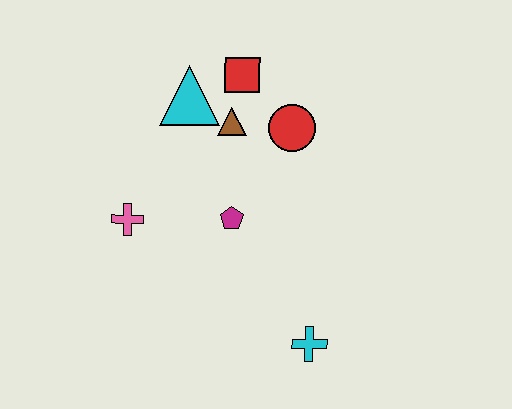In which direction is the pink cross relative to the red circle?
The pink cross is to the left of the red circle.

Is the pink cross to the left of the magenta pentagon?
Yes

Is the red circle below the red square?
Yes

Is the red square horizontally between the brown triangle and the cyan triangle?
No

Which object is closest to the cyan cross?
The magenta pentagon is closest to the cyan cross.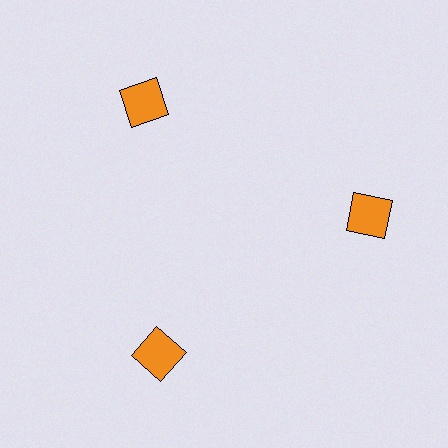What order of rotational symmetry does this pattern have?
This pattern has 3-fold rotational symmetry.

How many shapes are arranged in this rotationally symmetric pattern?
There are 3 shapes, arranged in 3 groups of 1.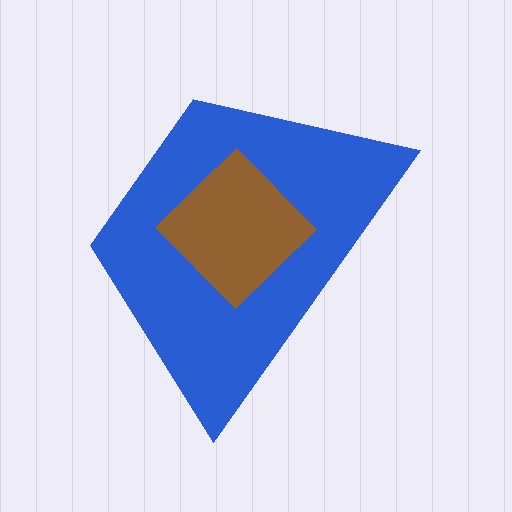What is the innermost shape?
The brown diamond.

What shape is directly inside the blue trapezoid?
The brown diamond.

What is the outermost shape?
The blue trapezoid.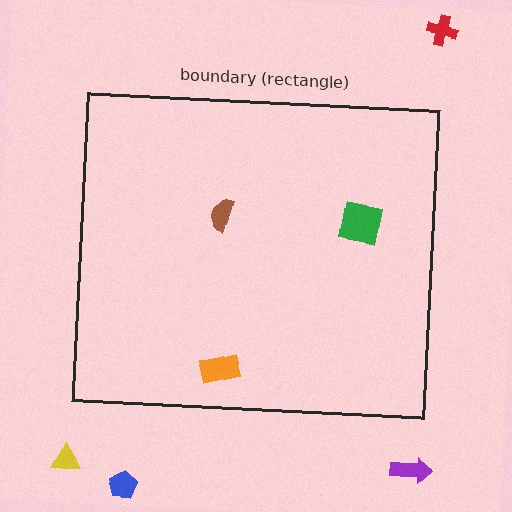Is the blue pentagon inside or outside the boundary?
Outside.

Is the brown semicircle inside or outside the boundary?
Inside.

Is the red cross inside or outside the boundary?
Outside.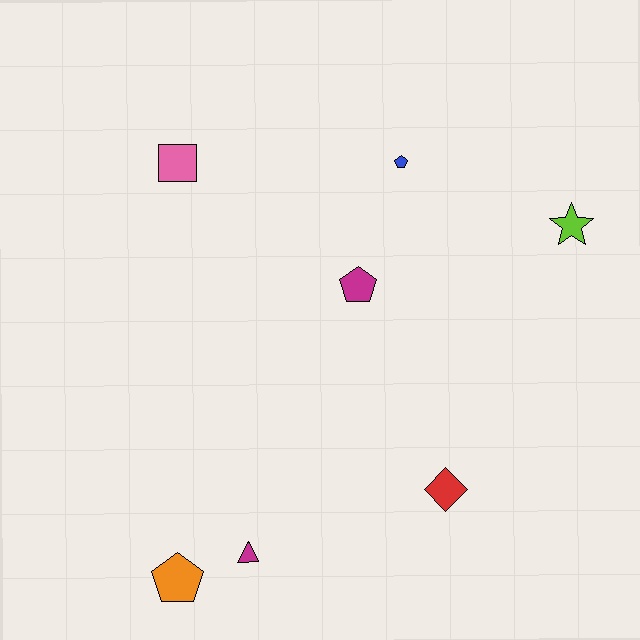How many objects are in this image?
There are 7 objects.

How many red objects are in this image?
There is 1 red object.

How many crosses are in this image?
There are no crosses.